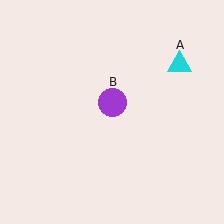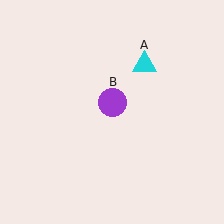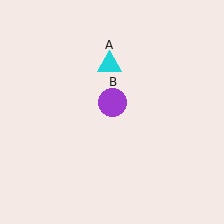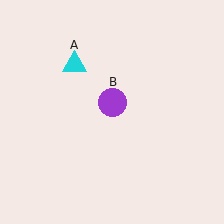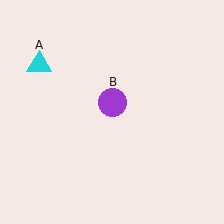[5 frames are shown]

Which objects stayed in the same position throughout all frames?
Purple circle (object B) remained stationary.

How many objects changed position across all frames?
1 object changed position: cyan triangle (object A).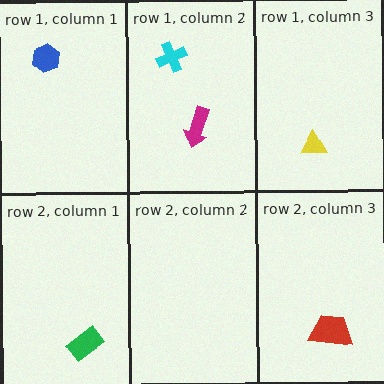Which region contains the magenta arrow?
The row 1, column 2 region.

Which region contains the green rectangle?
The row 2, column 1 region.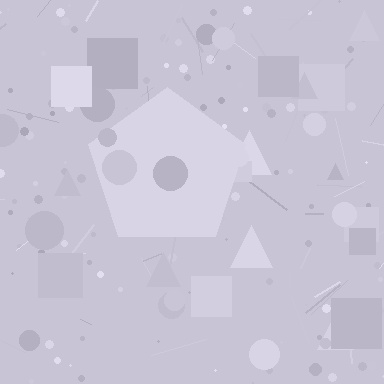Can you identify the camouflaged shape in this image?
The camouflaged shape is a pentagon.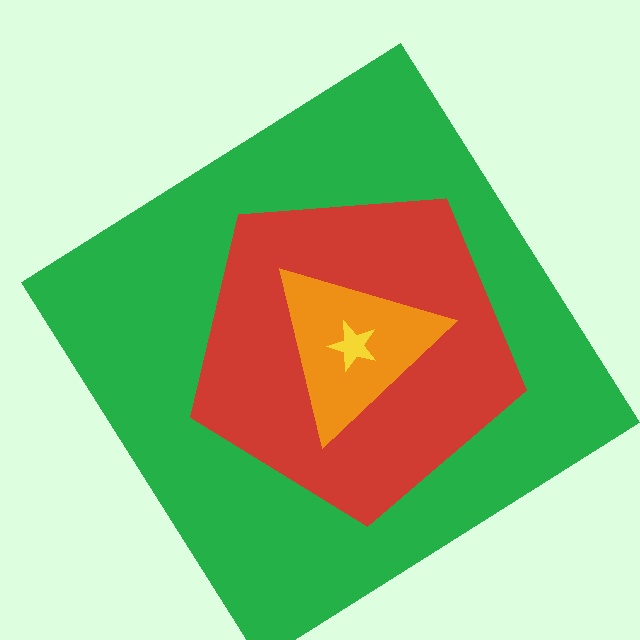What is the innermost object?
The yellow star.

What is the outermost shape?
The green diamond.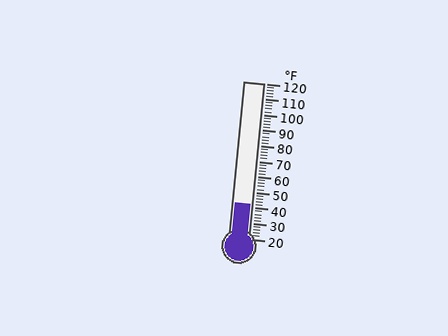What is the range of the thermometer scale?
The thermometer scale ranges from 20°F to 120°F.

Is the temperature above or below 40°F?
The temperature is above 40°F.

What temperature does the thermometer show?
The thermometer shows approximately 42°F.